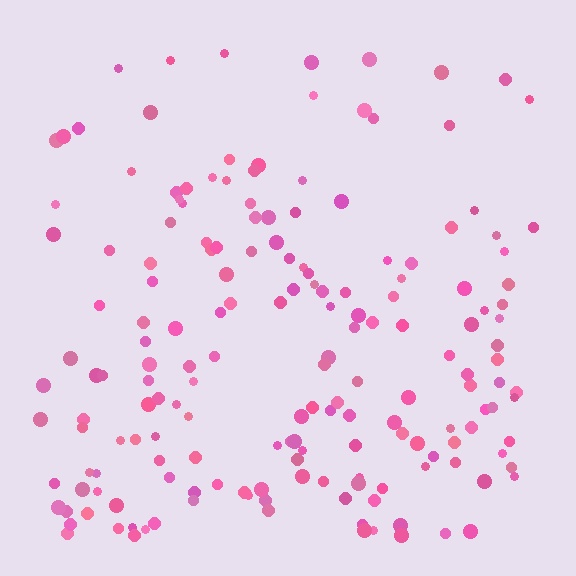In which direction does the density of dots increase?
From top to bottom, with the bottom side densest.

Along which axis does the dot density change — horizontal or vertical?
Vertical.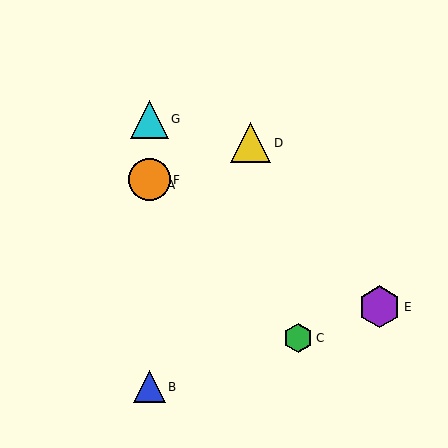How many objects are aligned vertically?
4 objects (A, B, F, G) are aligned vertically.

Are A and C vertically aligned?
No, A is at x≈149 and C is at x≈298.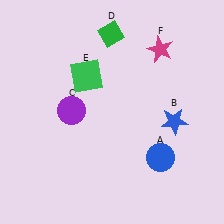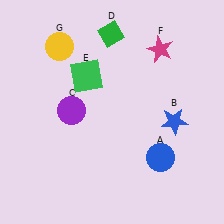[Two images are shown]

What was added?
A yellow circle (G) was added in Image 2.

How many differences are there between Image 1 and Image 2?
There is 1 difference between the two images.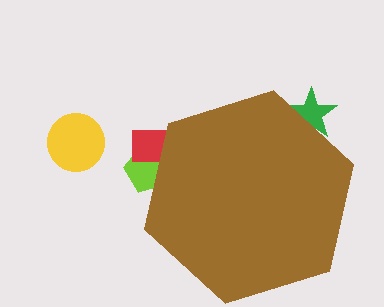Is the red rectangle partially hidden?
Yes, the red rectangle is partially hidden behind the brown hexagon.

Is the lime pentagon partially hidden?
Yes, the lime pentagon is partially hidden behind the brown hexagon.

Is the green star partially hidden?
Yes, the green star is partially hidden behind the brown hexagon.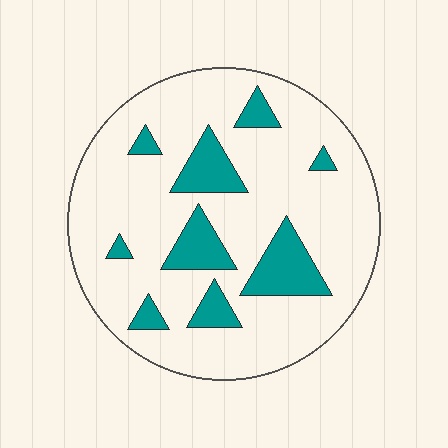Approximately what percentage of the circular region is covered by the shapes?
Approximately 20%.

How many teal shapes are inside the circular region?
9.